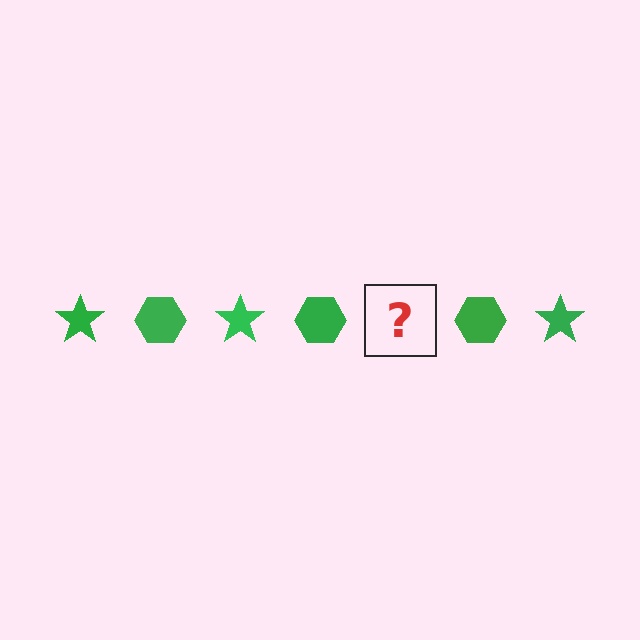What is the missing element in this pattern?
The missing element is a green star.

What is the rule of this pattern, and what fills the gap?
The rule is that the pattern cycles through star, hexagon shapes in green. The gap should be filled with a green star.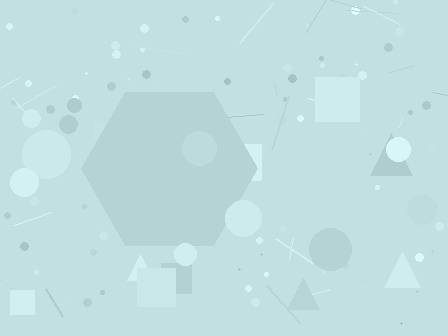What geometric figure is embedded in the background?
A hexagon is embedded in the background.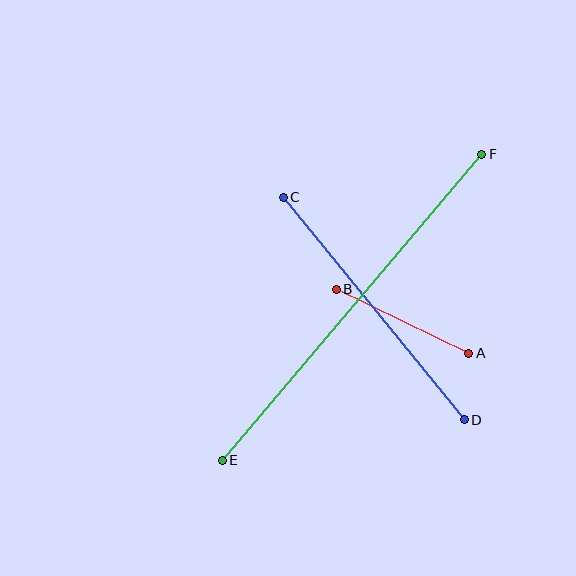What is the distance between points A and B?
The distance is approximately 147 pixels.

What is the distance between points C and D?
The distance is approximately 287 pixels.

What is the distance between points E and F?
The distance is approximately 401 pixels.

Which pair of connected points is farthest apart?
Points E and F are farthest apart.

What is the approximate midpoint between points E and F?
The midpoint is at approximately (352, 307) pixels.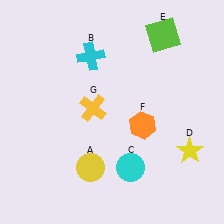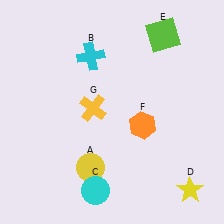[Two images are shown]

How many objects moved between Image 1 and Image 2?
2 objects moved between the two images.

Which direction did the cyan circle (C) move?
The cyan circle (C) moved left.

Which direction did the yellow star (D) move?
The yellow star (D) moved down.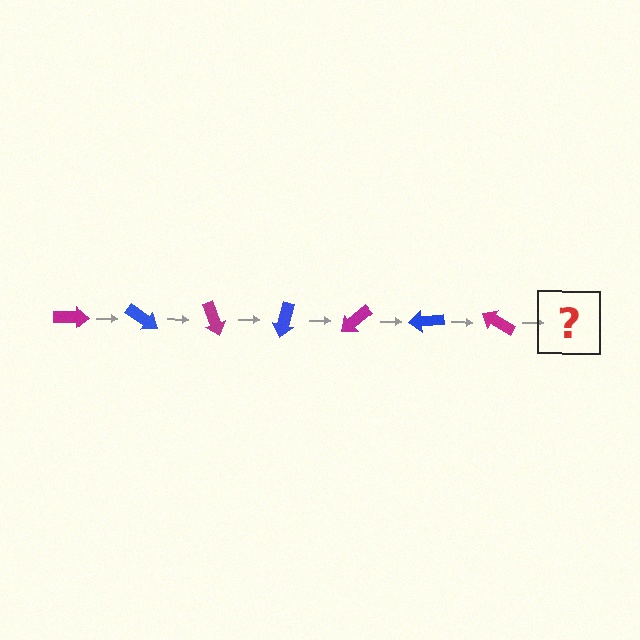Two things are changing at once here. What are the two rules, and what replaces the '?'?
The two rules are that it rotates 35 degrees each step and the color cycles through magenta and blue. The '?' should be a blue arrow, rotated 245 degrees from the start.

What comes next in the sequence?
The next element should be a blue arrow, rotated 245 degrees from the start.